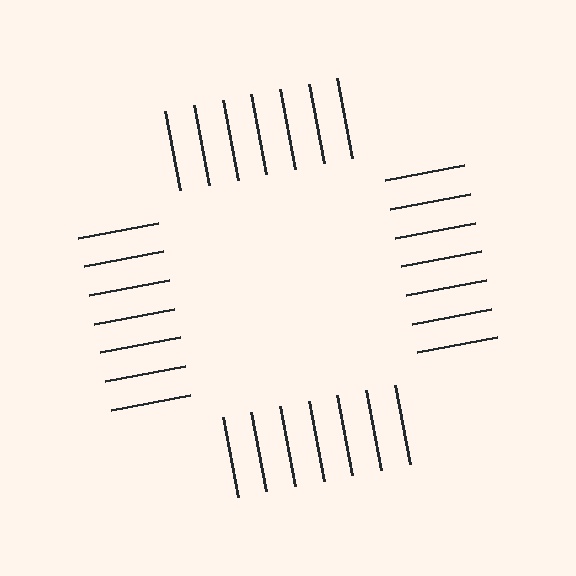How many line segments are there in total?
28 — 7 along each of the 4 edges.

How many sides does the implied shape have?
4 sides — the line-ends trace a square.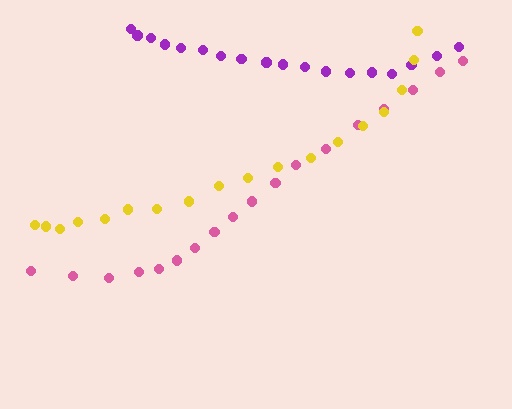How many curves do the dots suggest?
There are 3 distinct paths.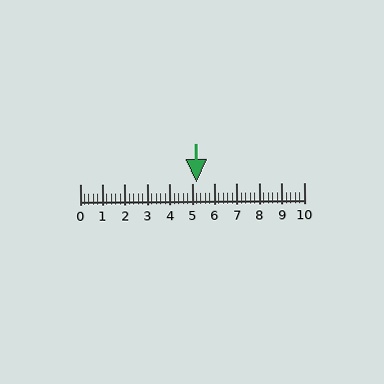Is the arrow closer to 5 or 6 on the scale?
The arrow is closer to 5.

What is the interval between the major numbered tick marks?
The major tick marks are spaced 1 units apart.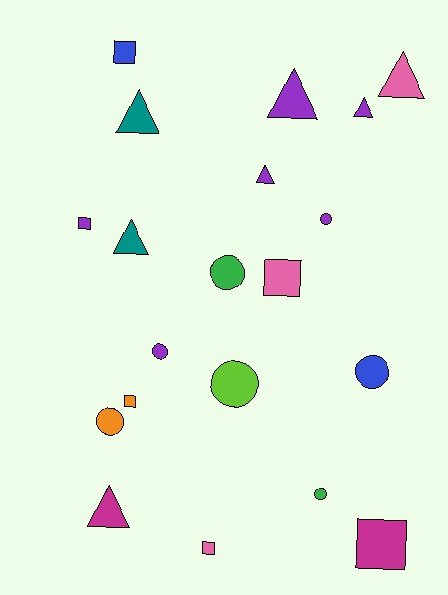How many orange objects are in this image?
There are 2 orange objects.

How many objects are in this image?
There are 20 objects.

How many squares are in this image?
There are 6 squares.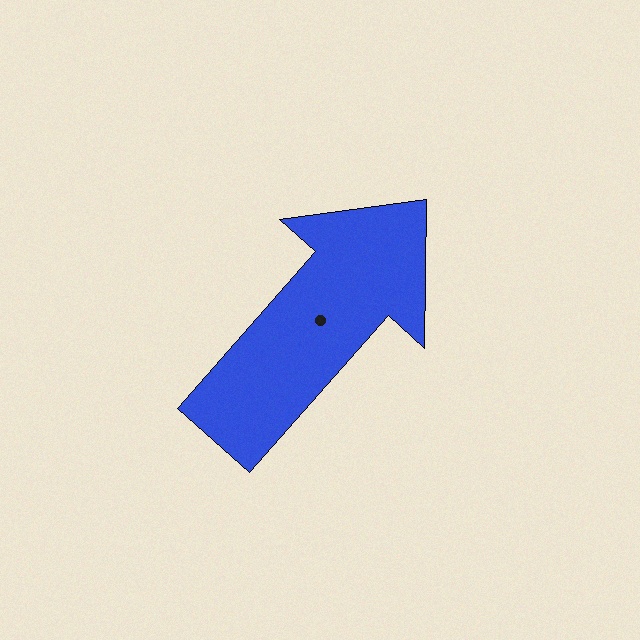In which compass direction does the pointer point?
Northeast.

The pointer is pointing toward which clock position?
Roughly 1 o'clock.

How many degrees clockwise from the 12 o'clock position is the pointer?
Approximately 42 degrees.